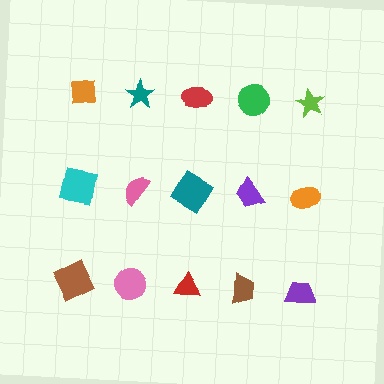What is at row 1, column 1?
An orange square.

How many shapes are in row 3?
5 shapes.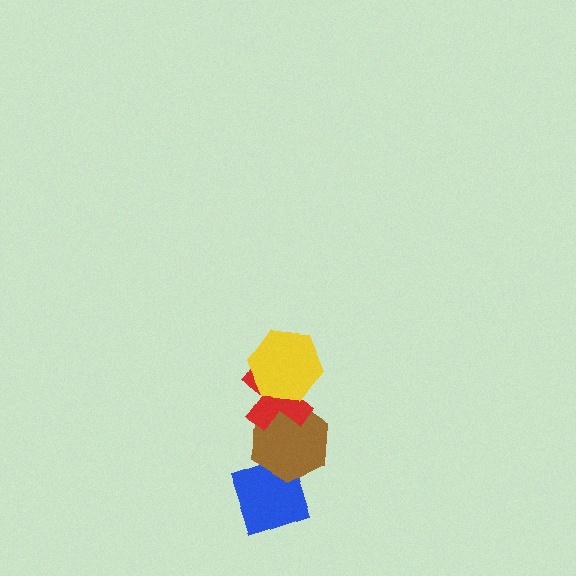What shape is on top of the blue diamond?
The brown hexagon is on top of the blue diamond.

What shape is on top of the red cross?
The yellow hexagon is on top of the red cross.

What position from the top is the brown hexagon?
The brown hexagon is 3rd from the top.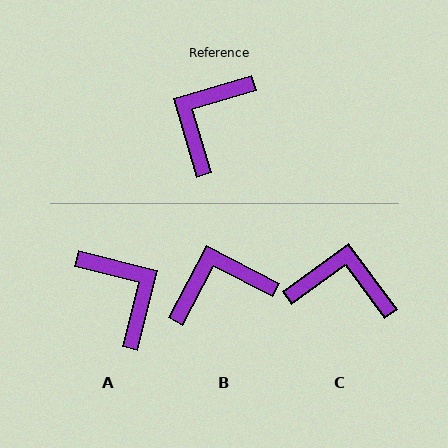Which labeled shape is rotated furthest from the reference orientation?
A, about 120 degrees away.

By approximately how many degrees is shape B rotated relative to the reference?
Approximately 44 degrees clockwise.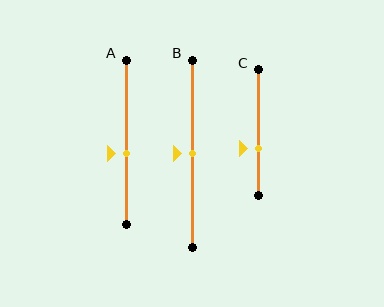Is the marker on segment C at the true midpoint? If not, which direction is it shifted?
No, the marker on segment C is shifted downward by about 13% of the segment length.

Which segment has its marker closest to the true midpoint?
Segment B has its marker closest to the true midpoint.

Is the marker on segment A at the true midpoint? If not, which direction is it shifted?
No, the marker on segment A is shifted downward by about 7% of the segment length.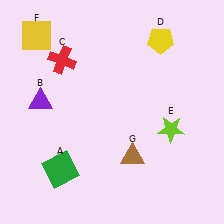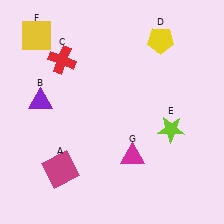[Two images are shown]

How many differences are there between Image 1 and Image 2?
There are 2 differences between the two images.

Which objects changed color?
A changed from green to magenta. G changed from brown to magenta.